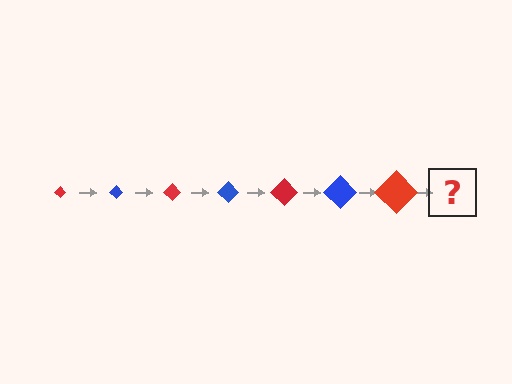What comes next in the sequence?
The next element should be a blue diamond, larger than the previous one.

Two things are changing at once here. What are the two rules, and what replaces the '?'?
The two rules are that the diamond grows larger each step and the color cycles through red and blue. The '?' should be a blue diamond, larger than the previous one.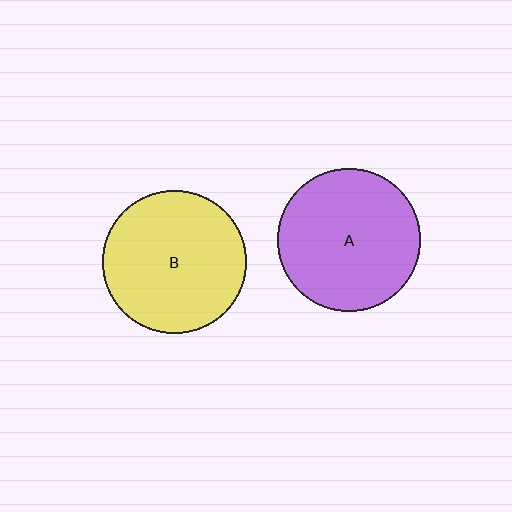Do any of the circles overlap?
No, none of the circles overlap.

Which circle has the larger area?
Circle B (yellow).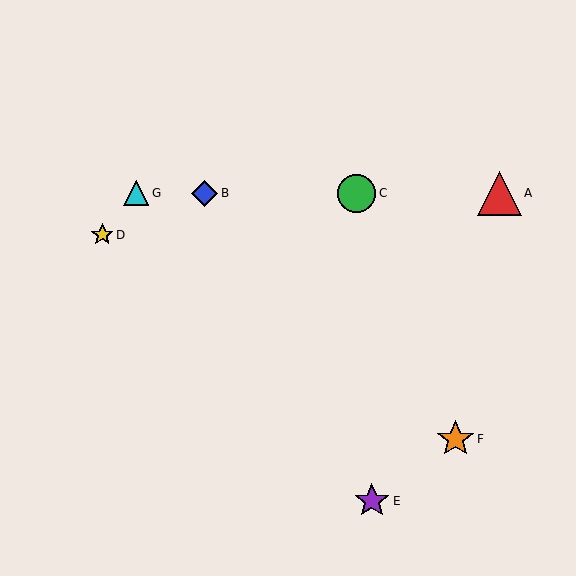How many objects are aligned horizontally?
4 objects (A, B, C, G) are aligned horizontally.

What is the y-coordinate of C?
Object C is at y≈193.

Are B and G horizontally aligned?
Yes, both are at y≈193.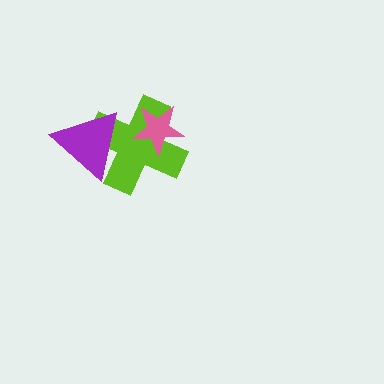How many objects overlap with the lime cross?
2 objects overlap with the lime cross.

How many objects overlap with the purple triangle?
1 object overlaps with the purple triangle.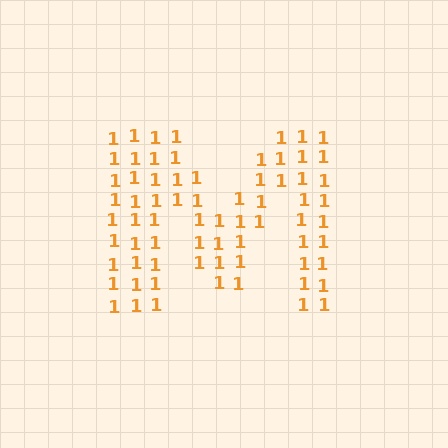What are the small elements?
The small elements are digit 1's.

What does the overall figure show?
The overall figure shows the letter M.